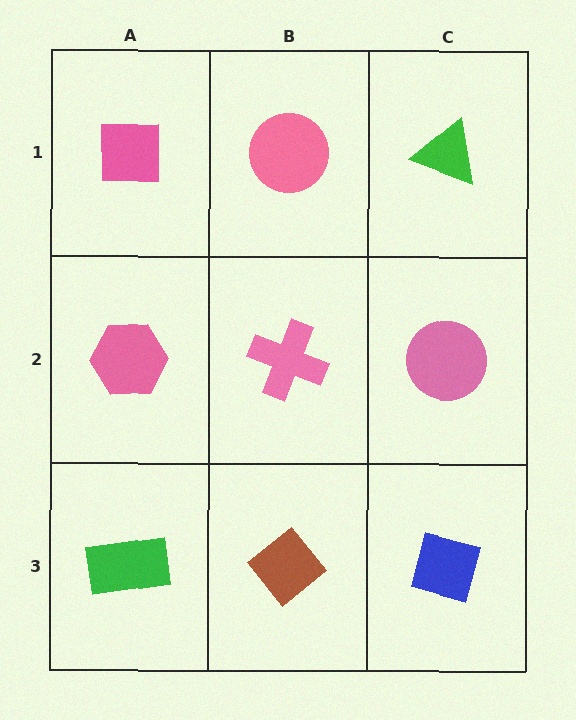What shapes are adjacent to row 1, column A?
A pink hexagon (row 2, column A), a pink circle (row 1, column B).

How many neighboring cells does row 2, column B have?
4.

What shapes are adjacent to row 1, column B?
A pink cross (row 2, column B), a pink square (row 1, column A), a green triangle (row 1, column C).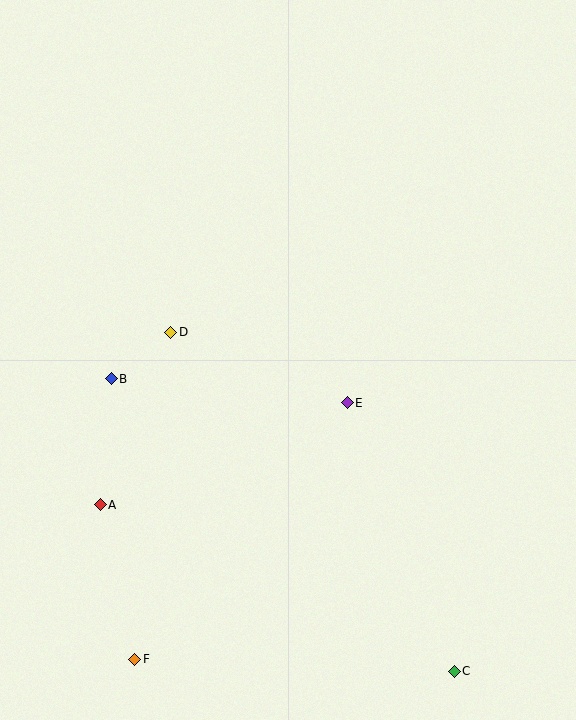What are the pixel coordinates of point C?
Point C is at (454, 671).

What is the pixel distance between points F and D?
The distance between F and D is 329 pixels.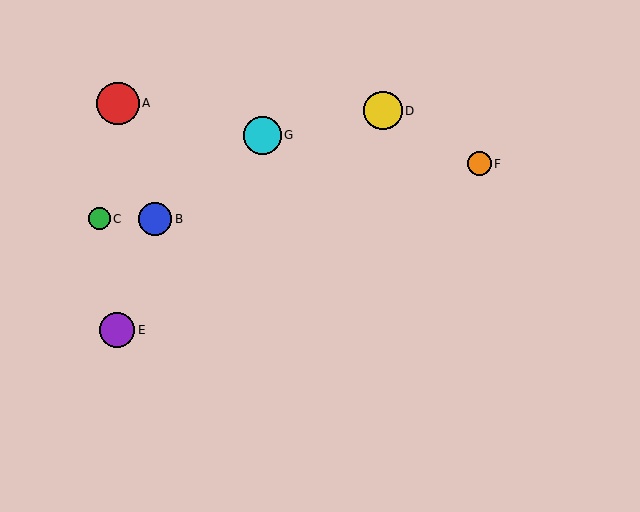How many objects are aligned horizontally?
2 objects (B, C) are aligned horizontally.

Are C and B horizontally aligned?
Yes, both are at y≈219.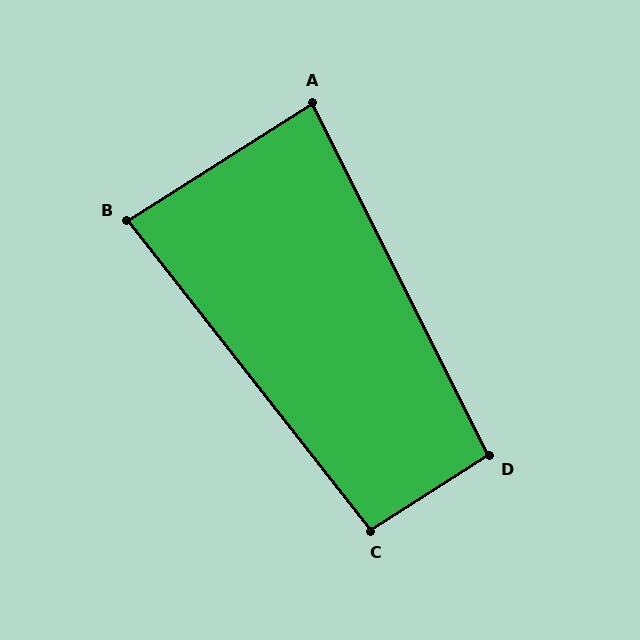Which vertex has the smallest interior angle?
B, at approximately 84 degrees.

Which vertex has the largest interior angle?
D, at approximately 96 degrees.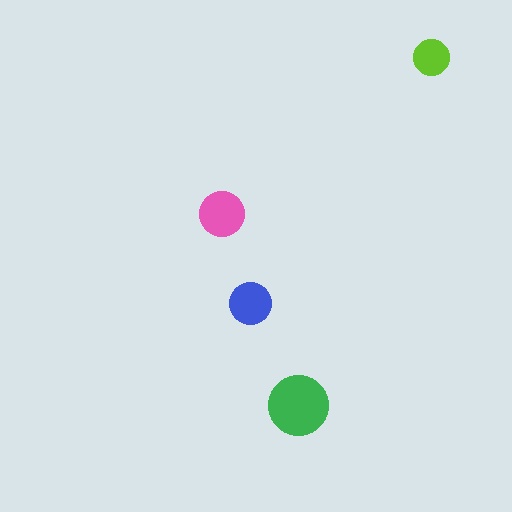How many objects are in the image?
There are 4 objects in the image.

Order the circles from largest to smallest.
the green one, the pink one, the blue one, the lime one.